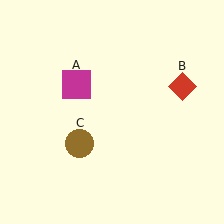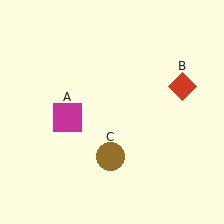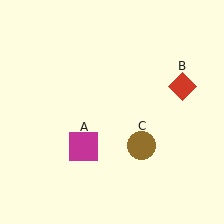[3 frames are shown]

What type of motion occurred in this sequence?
The magenta square (object A), brown circle (object C) rotated counterclockwise around the center of the scene.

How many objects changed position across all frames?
2 objects changed position: magenta square (object A), brown circle (object C).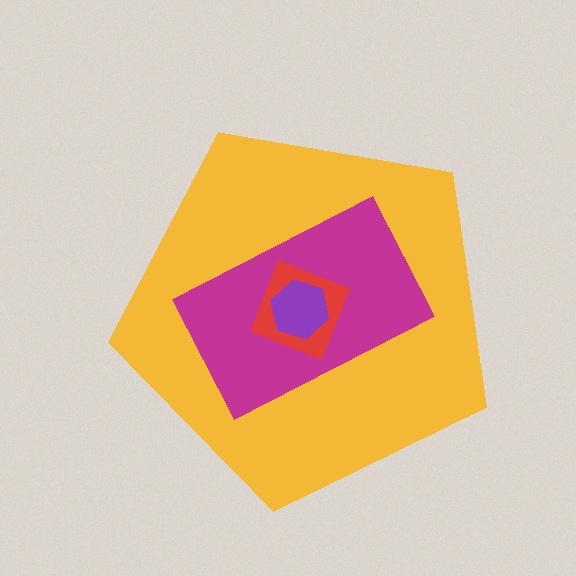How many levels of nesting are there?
4.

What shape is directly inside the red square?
The purple hexagon.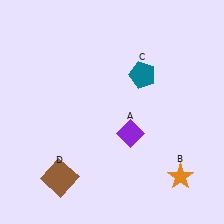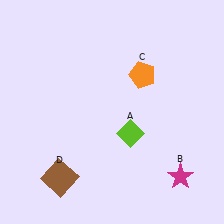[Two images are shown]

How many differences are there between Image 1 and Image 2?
There are 3 differences between the two images.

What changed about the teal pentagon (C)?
In Image 1, C is teal. In Image 2, it changed to orange.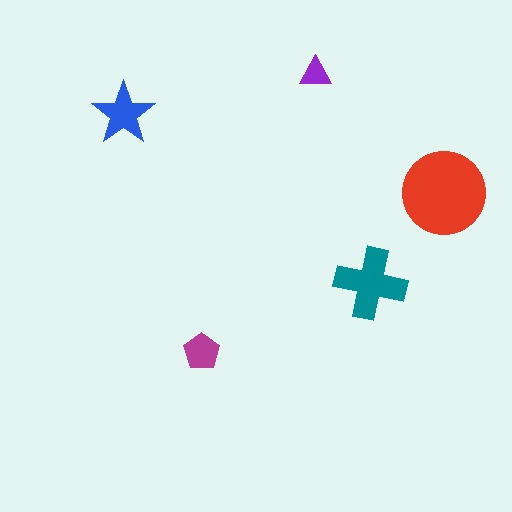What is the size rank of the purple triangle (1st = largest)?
5th.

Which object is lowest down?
The magenta pentagon is bottommost.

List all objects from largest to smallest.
The red circle, the teal cross, the blue star, the magenta pentagon, the purple triangle.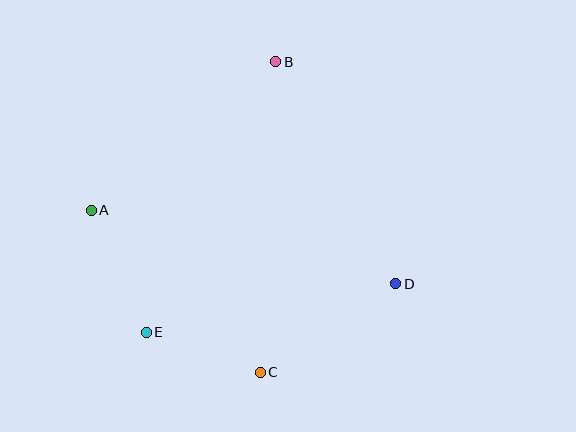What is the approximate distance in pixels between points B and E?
The distance between B and E is approximately 300 pixels.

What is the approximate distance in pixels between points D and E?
The distance between D and E is approximately 254 pixels.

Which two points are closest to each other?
Points C and E are closest to each other.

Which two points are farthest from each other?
Points A and D are farthest from each other.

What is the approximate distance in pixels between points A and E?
The distance between A and E is approximately 134 pixels.